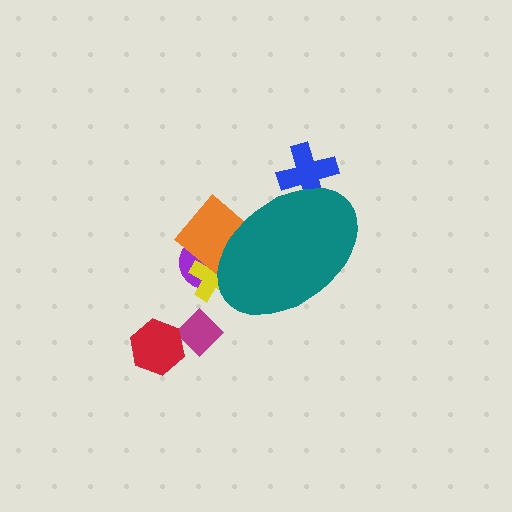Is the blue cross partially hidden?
Yes, the blue cross is partially hidden behind the teal ellipse.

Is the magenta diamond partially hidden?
No, the magenta diamond is fully visible.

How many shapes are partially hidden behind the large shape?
4 shapes are partially hidden.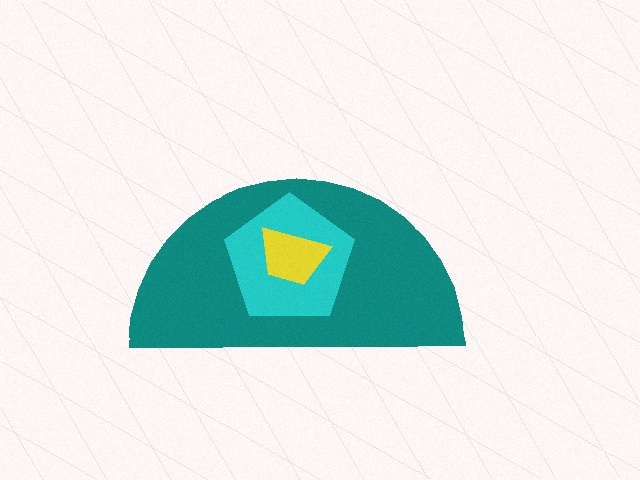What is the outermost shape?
The teal semicircle.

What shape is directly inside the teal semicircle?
The cyan pentagon.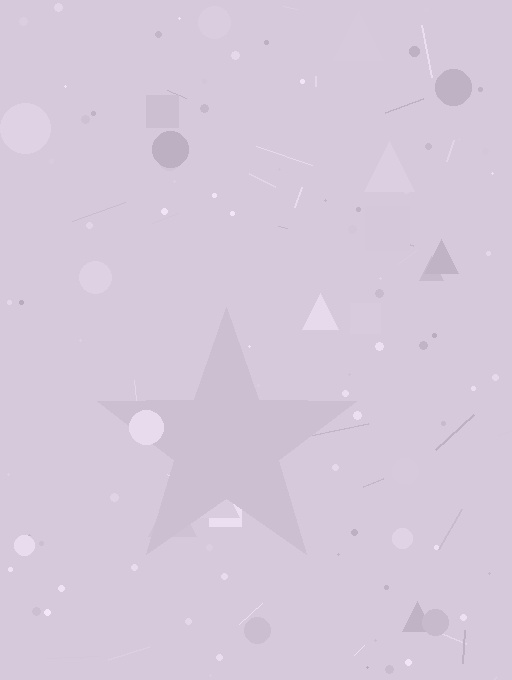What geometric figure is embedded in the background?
A star is embedded in the background.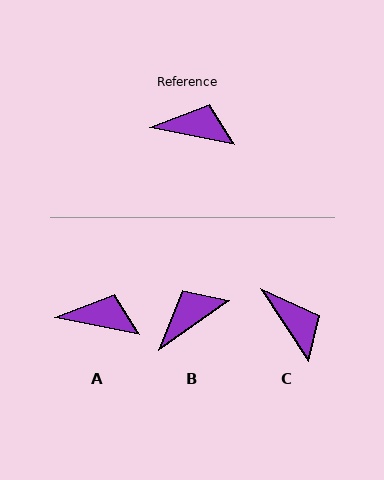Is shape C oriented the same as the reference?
No, it is off by about 46 degrees.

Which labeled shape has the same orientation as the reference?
A.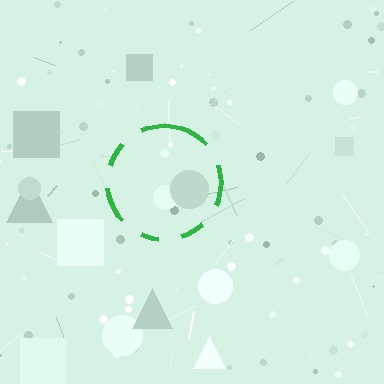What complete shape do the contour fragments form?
The contour fragments form a circle.